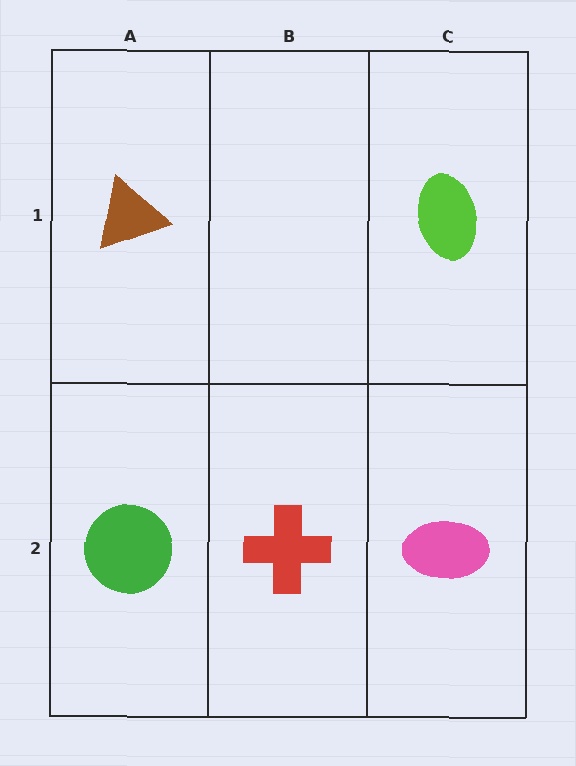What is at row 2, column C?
A pink ellipse.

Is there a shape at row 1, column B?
No, that cell is empty.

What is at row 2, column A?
A green circle.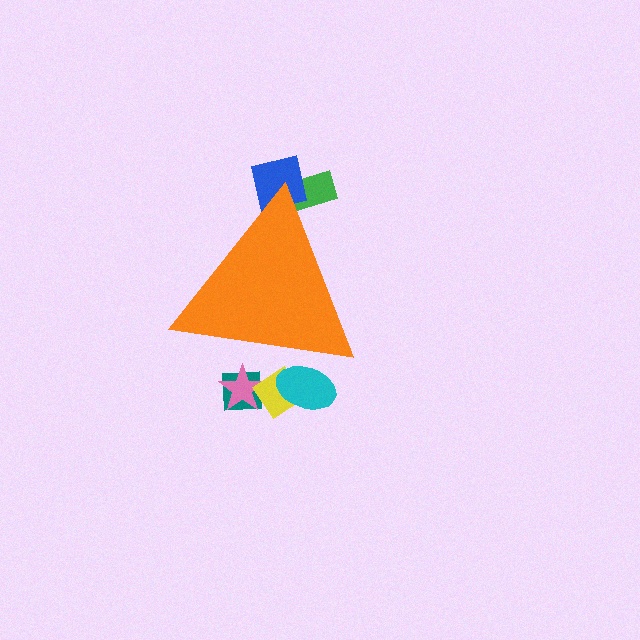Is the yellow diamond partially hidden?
Yes, the yellow diamond is partially hidden behind the orange triangle.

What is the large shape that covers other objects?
An orange triangle.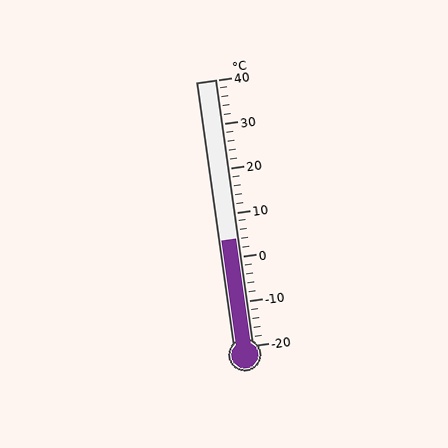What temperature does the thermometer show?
The thermometer shows approximately 4°C.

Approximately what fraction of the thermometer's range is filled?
The thermometer is filled to approximately 40% of its range.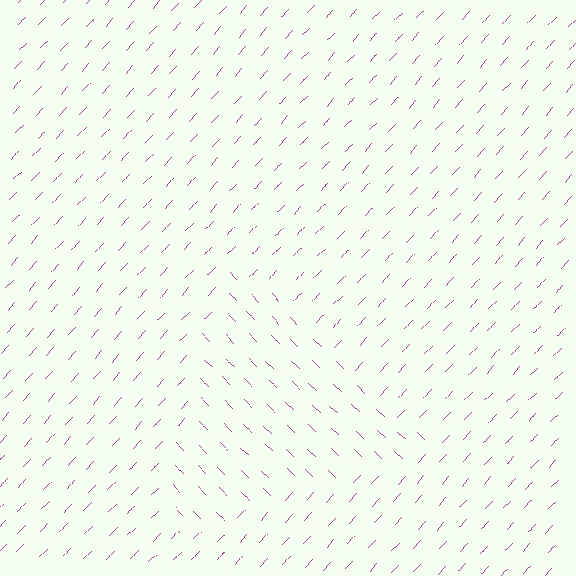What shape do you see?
I see a triangle.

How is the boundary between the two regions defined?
The boundary is defined purely by a change in line orientation (approximately 88 degrees difference). All lines are the same color and thickness.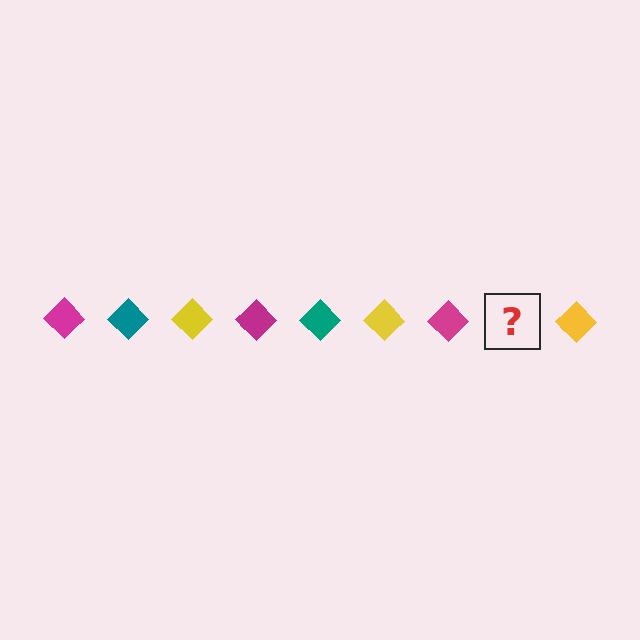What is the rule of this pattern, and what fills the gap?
The rule is that the pattern cycles through magenta, teal, yellow diamonds. The gap should be filled with a teal diamond.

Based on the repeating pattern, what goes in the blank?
The blank should be a teal diamond.